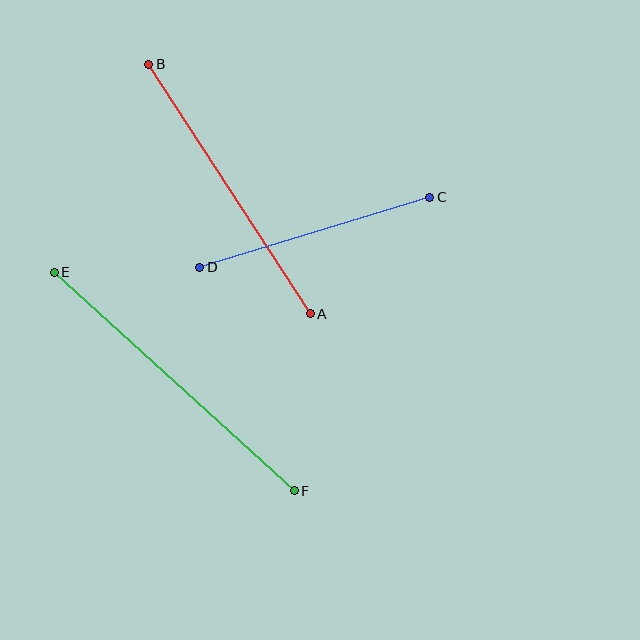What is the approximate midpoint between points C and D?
The midpoint is at approximately (315, 232) pixels.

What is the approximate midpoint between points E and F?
The midpoint is at approximately (174, 381) pixels.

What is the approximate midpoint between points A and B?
The midpoint is at approximately (229, 189) pixels.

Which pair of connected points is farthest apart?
Points E and F are farthest apart.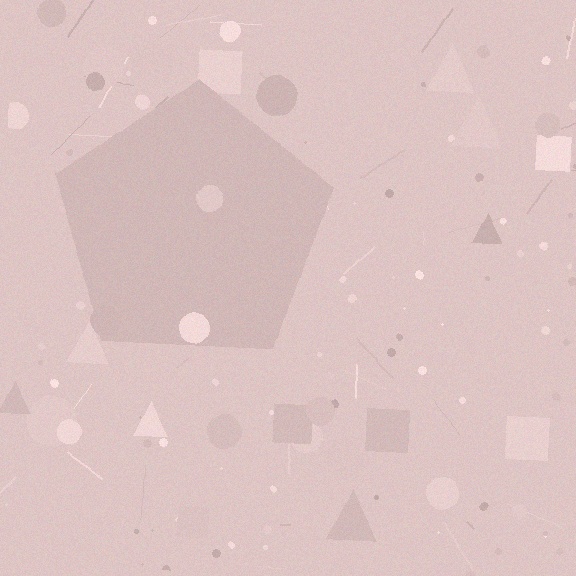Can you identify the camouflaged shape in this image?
The camouflaged shape is a pentagon.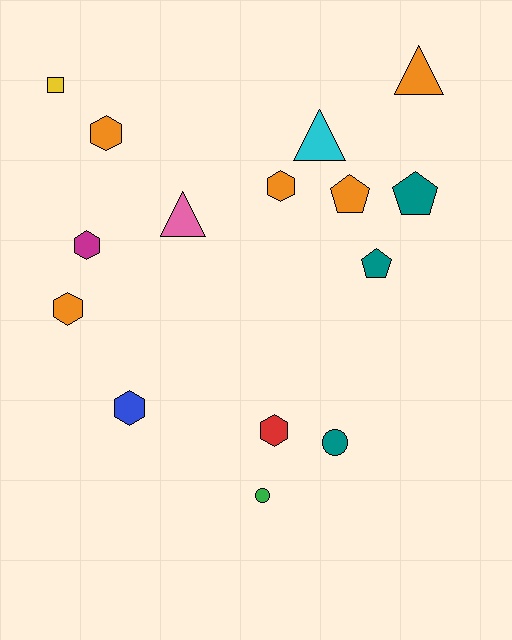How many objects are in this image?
There are 15 objects.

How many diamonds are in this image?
There are no diamonds.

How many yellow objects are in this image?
There is 1 yellow object.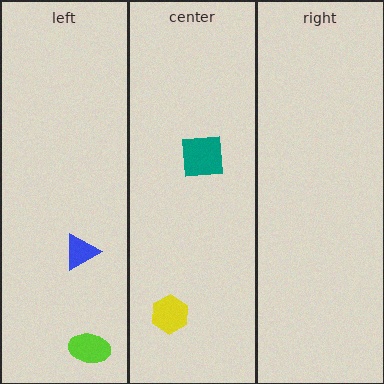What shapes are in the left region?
The blue triangle, the lime ellipse.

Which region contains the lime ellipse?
The left region.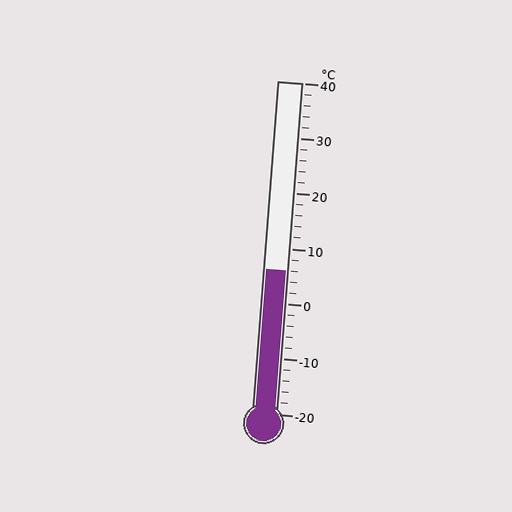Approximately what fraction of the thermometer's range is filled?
The thermometer is filled to approximately 45% of its range.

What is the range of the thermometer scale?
The thermometer scale ranges from -20°C to 40°C.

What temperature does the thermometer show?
The thermometer shows approximately 6°C.